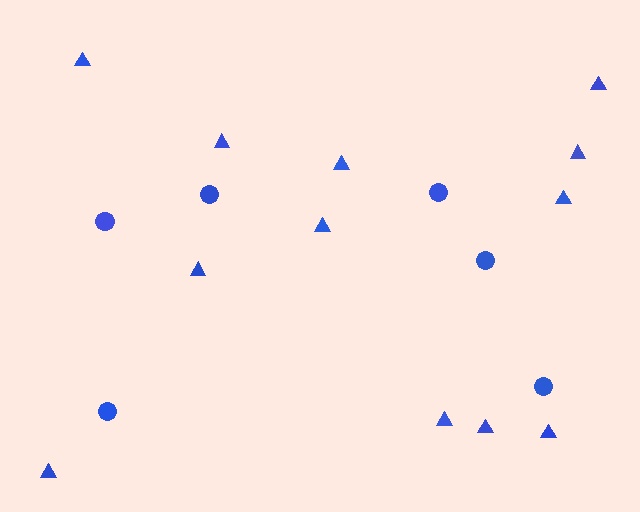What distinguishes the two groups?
There are 2 groups: one group of triangles (12) and one group of circles (6).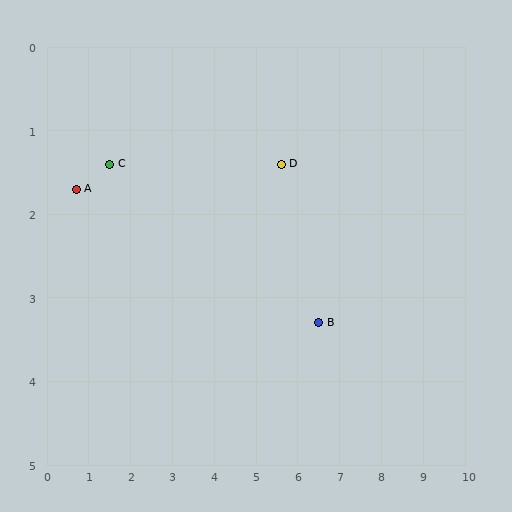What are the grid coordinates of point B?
Point B is at approximately (6.5, 3.3).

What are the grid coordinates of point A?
Point A is at approximately (0.7, 1.7).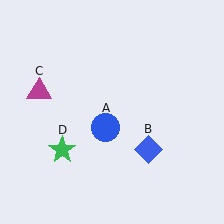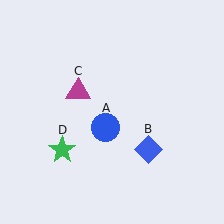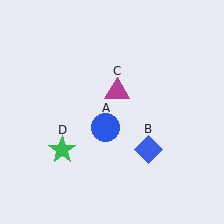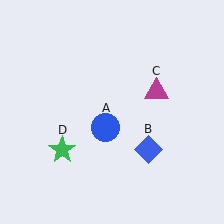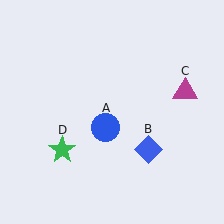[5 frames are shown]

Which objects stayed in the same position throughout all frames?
Blue circle (object A) and blue diamond (object B) and green star (object D) remained stationary.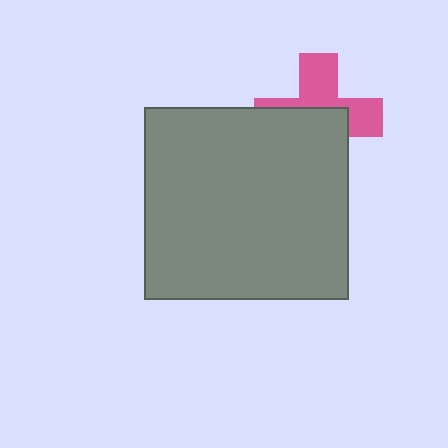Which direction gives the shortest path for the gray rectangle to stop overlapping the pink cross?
Moving down gives the shortest separation.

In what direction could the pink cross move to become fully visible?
The pink cross could move up. That would shift it out from behind the gray rectangle entirely.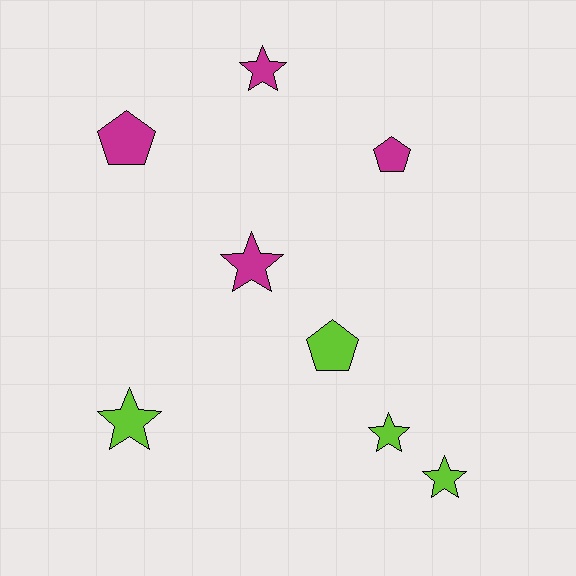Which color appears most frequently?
Lime, with 4 objects.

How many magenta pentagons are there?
There are 2 magenta pentagons.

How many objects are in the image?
There are 8 objects.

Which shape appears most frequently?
Star, with 5 objects.